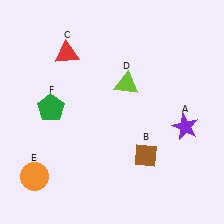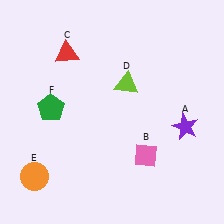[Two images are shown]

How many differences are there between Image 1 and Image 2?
There is 1 difference between the two images.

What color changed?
The diamond (B) changed from brown in Image 1 to pink in Image 2.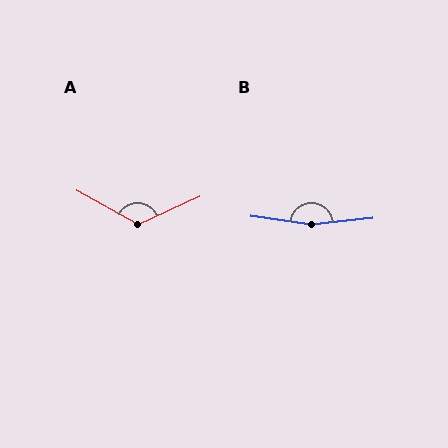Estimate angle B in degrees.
Approximately 166 degrees.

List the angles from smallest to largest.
A (127°), B (166°).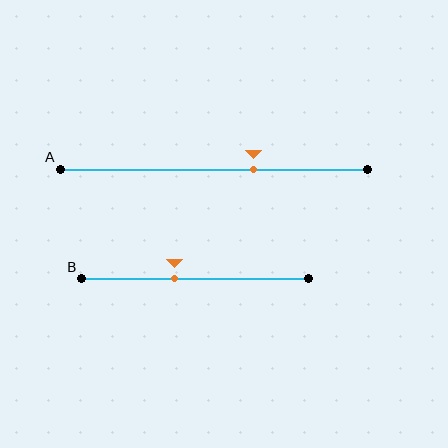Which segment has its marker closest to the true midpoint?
Segment B has its marker closest to the true midpoint.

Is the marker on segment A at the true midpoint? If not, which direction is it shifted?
No, the marker on segment A is shifted to the right by about 13% of the segment length.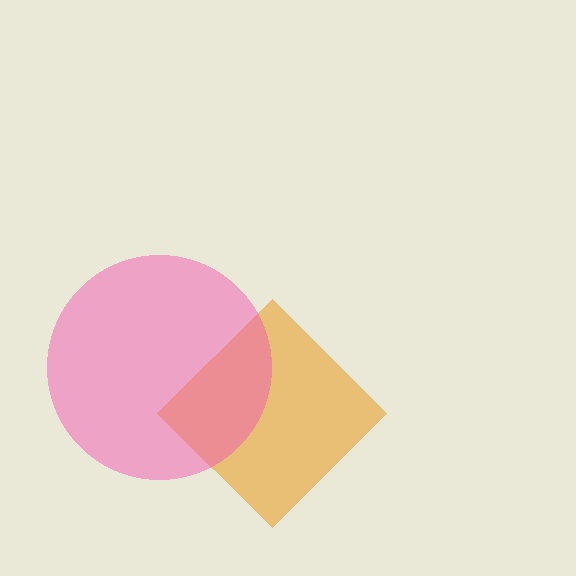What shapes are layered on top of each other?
The layered shapes are: an orange diamond, a pink circle.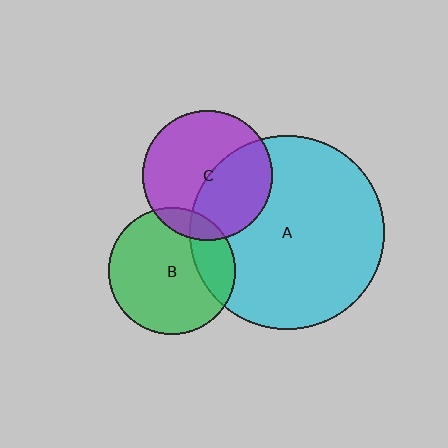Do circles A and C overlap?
Yes.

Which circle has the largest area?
Circle A (cyan).